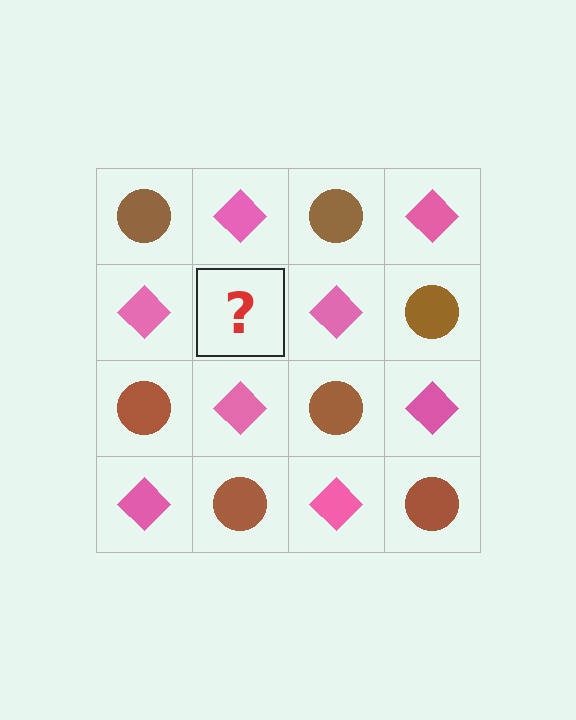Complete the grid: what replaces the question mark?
The question mark should be replaced with a brown circle.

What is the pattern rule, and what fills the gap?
The rule is that it alternates brown circle and pink diamond in a checkerboard pattern. The gap should be filled with a brown circle.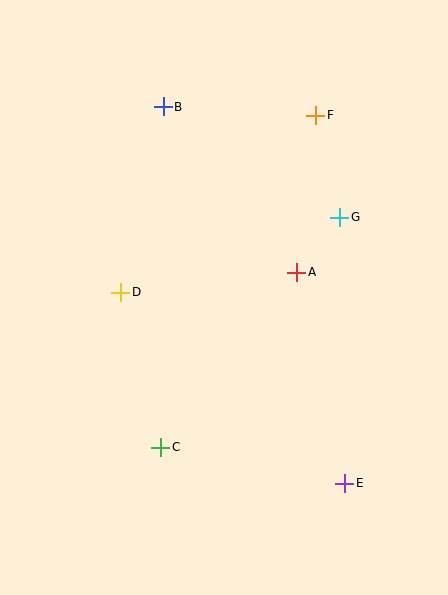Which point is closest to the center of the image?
Point A at (297, 272) is closest to the center.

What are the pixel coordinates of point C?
Point C is at (161, 447).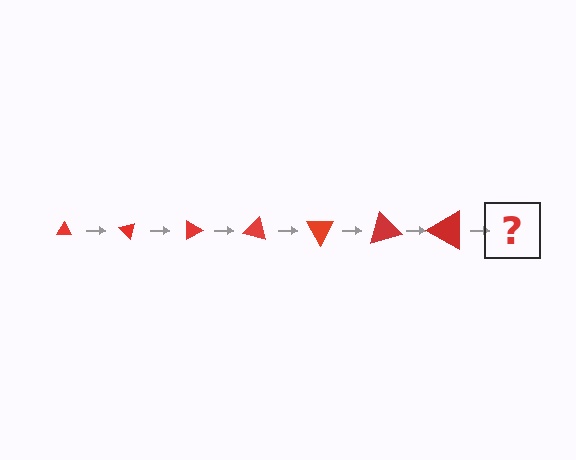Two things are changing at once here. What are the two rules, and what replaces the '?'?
The two rules are that the triangle grows larger each step and it rotates 45 degrees each step. The '?' should be a triangle, larger than the previous one and rotated 315 degrees from the start.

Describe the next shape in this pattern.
It should be a triangle, larger than the previous one and rotated 315 degrees from the start.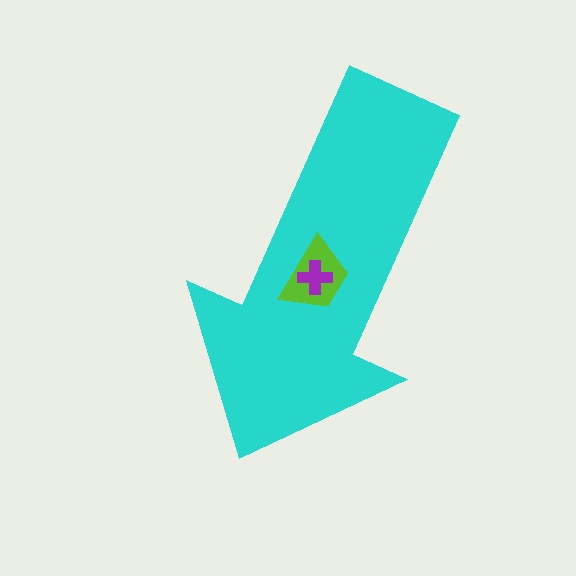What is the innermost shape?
The purple cross.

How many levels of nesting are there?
3.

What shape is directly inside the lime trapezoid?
The purple cross.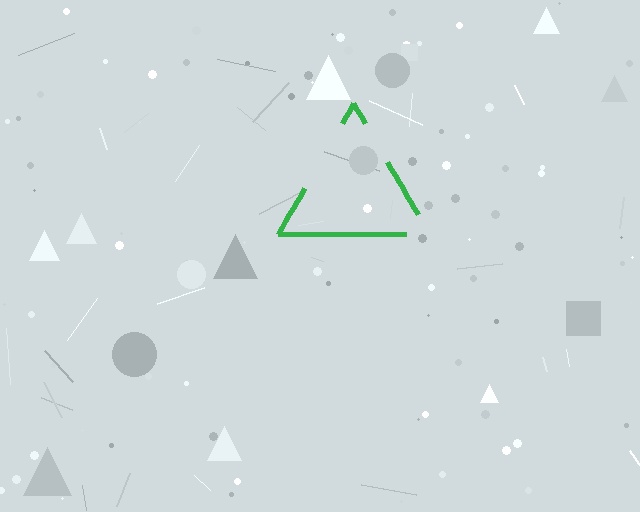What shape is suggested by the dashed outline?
The dashed outline suggests a triangle.